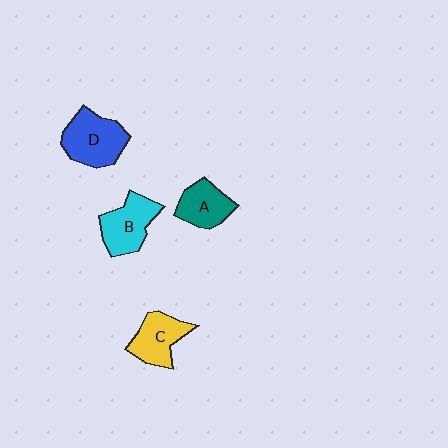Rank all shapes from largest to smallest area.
From largest to smallest: D (blue), B (cyan), C (yellow), A (teal).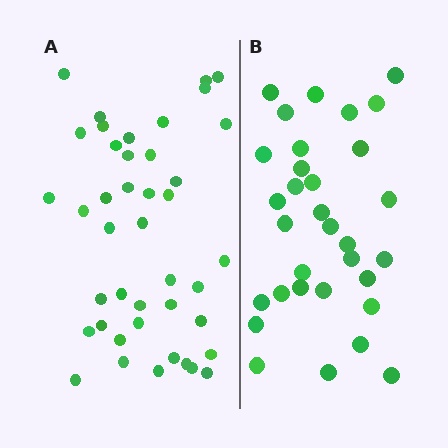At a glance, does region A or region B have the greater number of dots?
Region A (the left region) has more dots.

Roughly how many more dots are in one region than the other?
Region A has roughly 10 or so more dots than region B.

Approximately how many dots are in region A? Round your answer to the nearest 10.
About 40 dots. (The exact count is 42, which rounds to 40.)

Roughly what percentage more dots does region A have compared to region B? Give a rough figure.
About 30% more.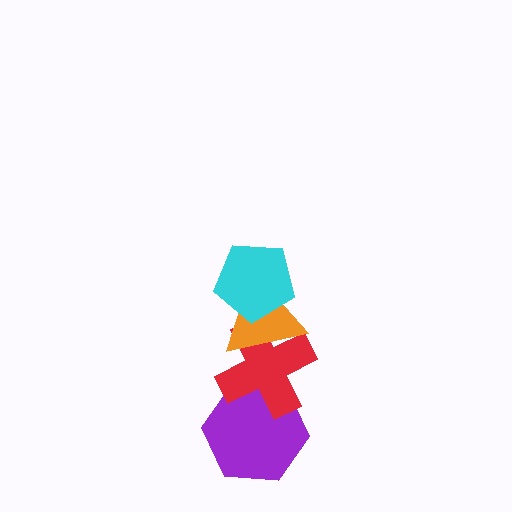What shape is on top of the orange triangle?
The cyan pentagon is on top of the orange triangle.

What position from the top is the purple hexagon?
The purple hexagon is 4th from the top.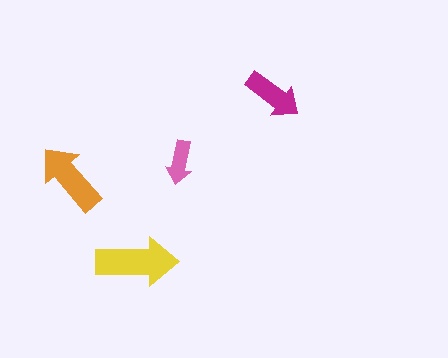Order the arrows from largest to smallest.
the yellow one, the orange one, the magenta one, the pink one.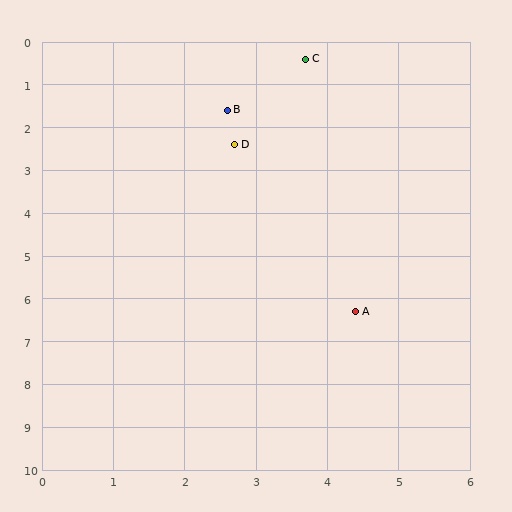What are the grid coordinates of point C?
Point C is at approximately (3.7, 0.4).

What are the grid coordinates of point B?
Point B is at approximately (2.6, 1.6).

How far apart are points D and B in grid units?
Points D and B are about 0.8 grid units apart.